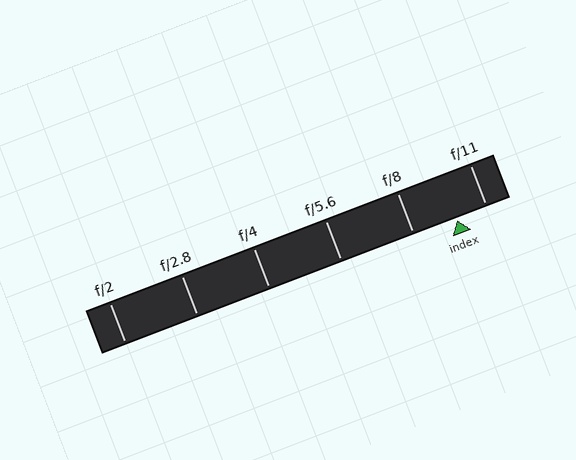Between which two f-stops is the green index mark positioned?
The index mark is between f/8 and f/11.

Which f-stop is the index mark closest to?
The index mark is closest to f/11.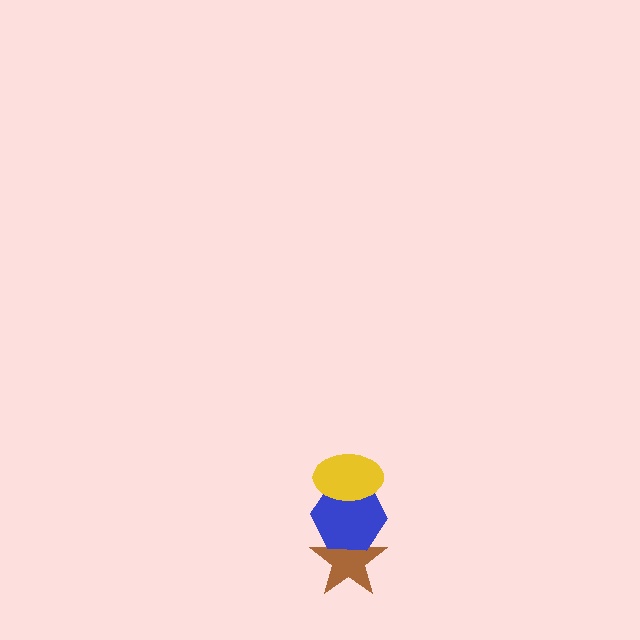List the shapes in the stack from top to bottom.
From top to bottom: the yellow ellipse, the blue hexagon, the brown star.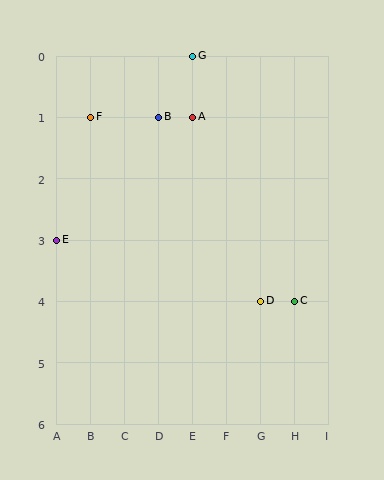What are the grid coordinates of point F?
Point F is at grid coordinates (B, 1).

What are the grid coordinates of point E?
Point E is at grid coordinates (A, 3).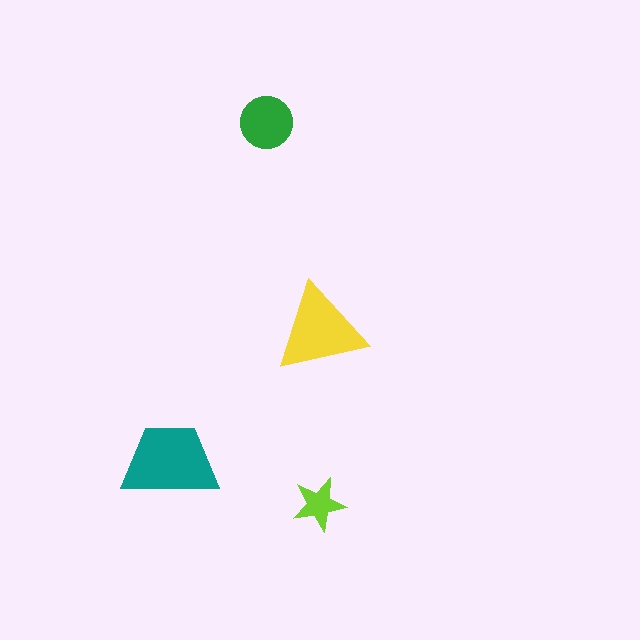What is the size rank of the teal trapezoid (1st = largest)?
1st.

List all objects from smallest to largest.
The lime star, the green circle, the yellow triangle, the teal trapezoid.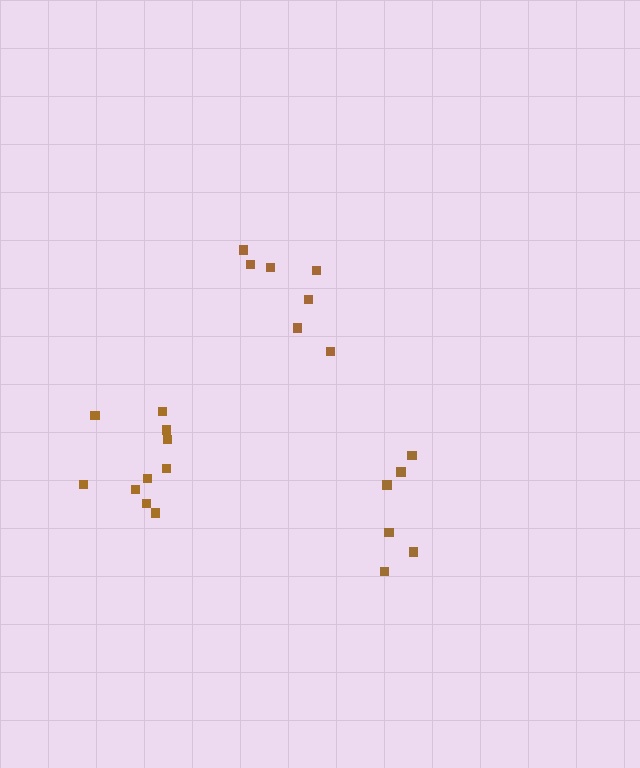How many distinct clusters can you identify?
There are 3 distinct clusters.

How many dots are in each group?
Group 1: 10 dots, Group 2: 6 dots, Group 3: 7 dots (23 total).